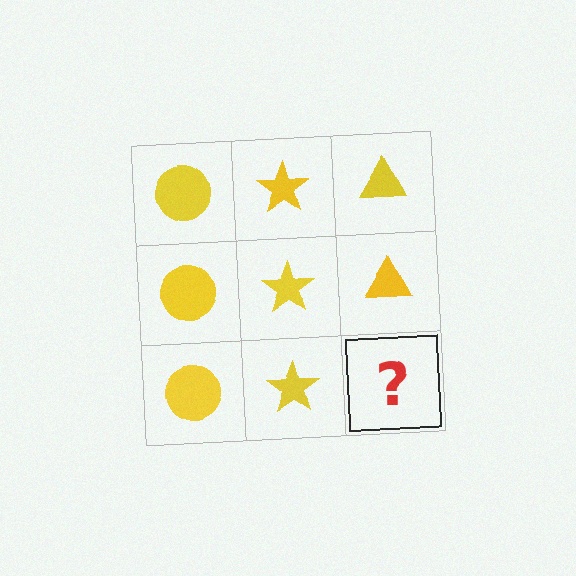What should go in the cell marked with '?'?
The missing cell should contain a yellow triangle.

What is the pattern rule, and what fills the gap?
The rule is that each column has a consistent shape. The gap should be filled with a yellow triangle.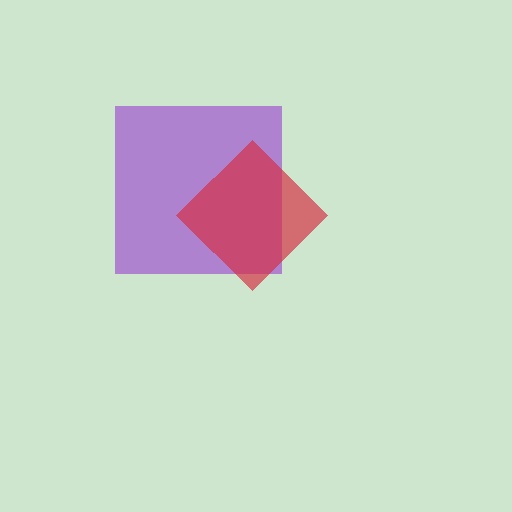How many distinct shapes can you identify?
There are 2 distinct shapes: a purple square, a red diamond.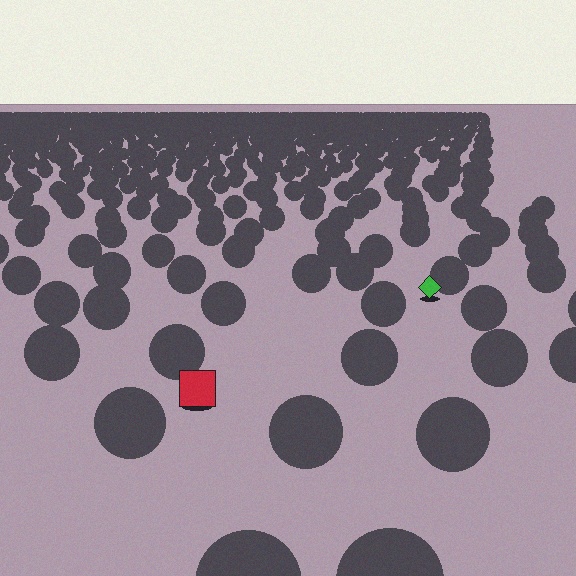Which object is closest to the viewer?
The red square is closest. The texture marks near it are larger and more spread out.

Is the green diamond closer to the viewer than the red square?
No. The red square is closer — you can tell from the texture gradient: the ground texture is coarser near it.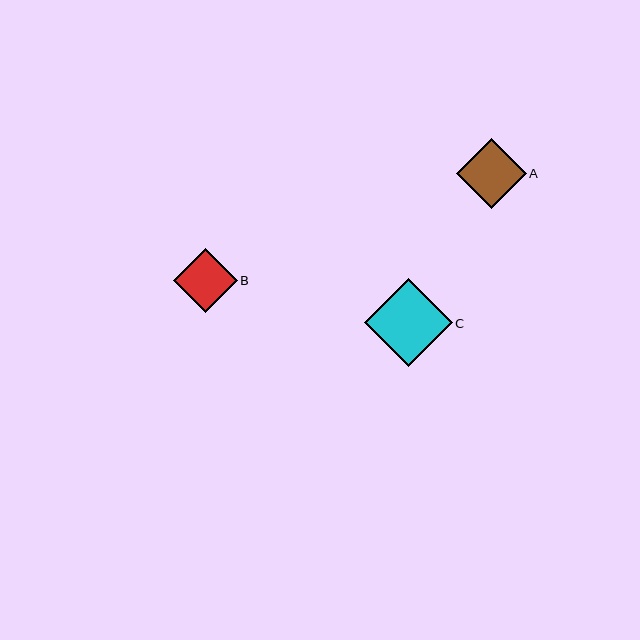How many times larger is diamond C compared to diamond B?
Diamond C is approximately 1.4 times the size of diamond B.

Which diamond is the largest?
Diamond C is the largest with a size of approximately 88 pixels.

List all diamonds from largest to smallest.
From largest to smallest: C, A, B.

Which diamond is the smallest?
Diamond B is the smallest with a size of approximately 64 pixels.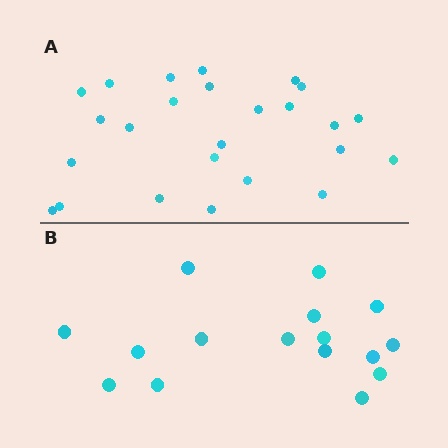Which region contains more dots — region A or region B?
Region A (the top region) has more dots.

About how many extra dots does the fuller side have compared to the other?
Region A has roughly 8 or so more dots than region B.